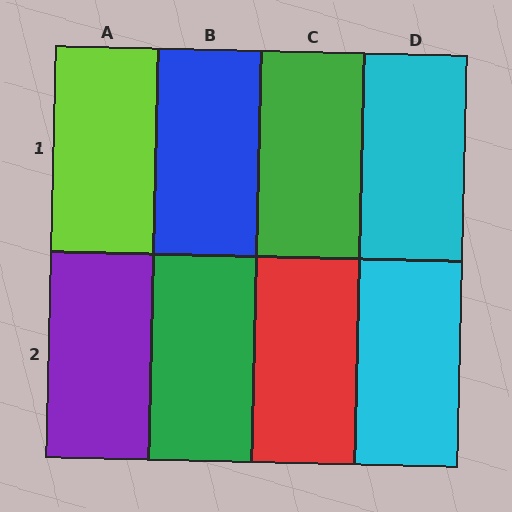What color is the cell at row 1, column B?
Blue.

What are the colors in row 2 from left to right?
Purple, green, red, cyan.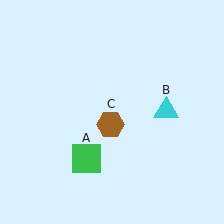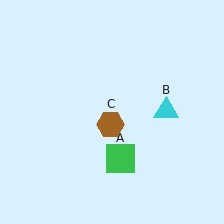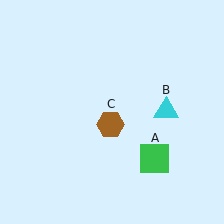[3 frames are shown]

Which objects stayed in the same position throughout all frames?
Cyan triangle (object B) and brown hexagon (object C) remained stationary.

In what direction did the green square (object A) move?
The green square (object A) moved right.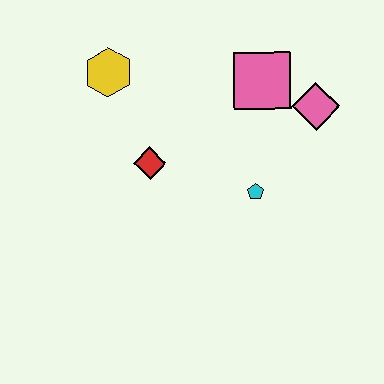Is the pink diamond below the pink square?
Yes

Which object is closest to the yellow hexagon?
The red diamond is closest to the yellow hexagon.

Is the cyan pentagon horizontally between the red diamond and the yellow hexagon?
No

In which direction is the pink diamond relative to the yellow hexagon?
The pink diamond is to the right of the yellow hexagon.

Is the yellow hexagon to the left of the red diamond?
Yes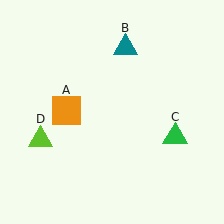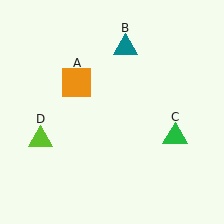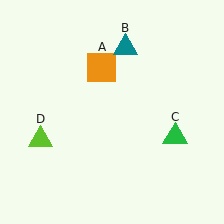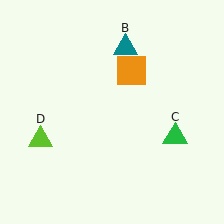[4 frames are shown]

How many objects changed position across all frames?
1 object changed position: orange square (object A).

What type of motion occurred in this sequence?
The orange square (object A) rotated clockwise around the center of the scene.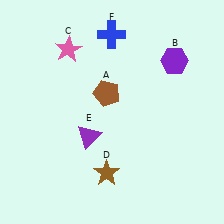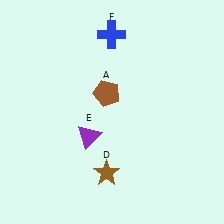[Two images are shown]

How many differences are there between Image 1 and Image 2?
There are 2 differences between the two images.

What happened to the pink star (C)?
The pink star (C) was removed in Image 2. It was in the top-left area of Image 1.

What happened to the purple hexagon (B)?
The purple hexagon (B) was removed in Image 2. It was in the top-right area of Image 1.